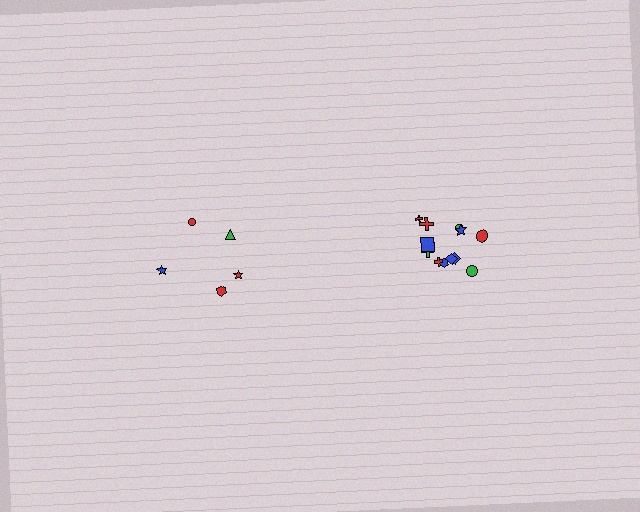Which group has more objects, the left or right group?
The right group.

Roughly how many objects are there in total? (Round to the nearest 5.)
Roughly 15 objects in total.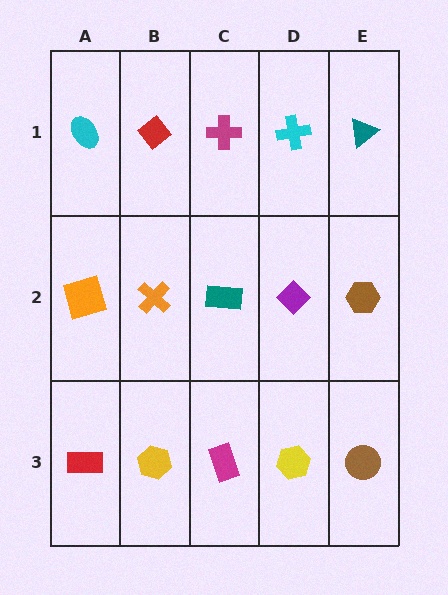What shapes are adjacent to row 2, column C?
A magenta cross (row 1, column C), a magenta rectangle (row 3, column C), an orange cross (row 2, column B), a purple diamond (row 2, column D).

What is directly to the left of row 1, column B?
A cyan ellipse.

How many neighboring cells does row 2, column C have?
4.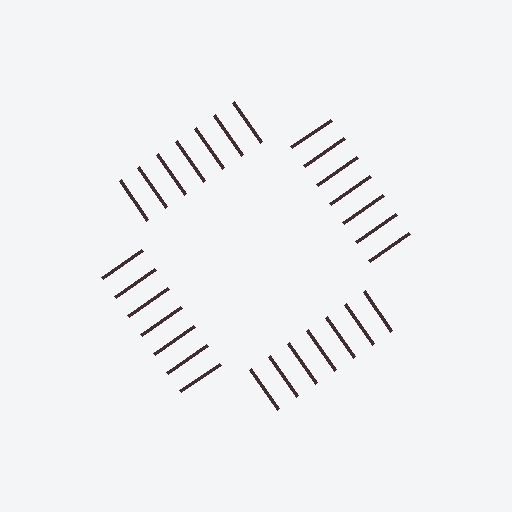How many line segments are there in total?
28 — 7 along each of the 4 edges.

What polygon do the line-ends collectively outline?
An illusory square — the line segments terminate on its edges but no continuous stroke is drawn.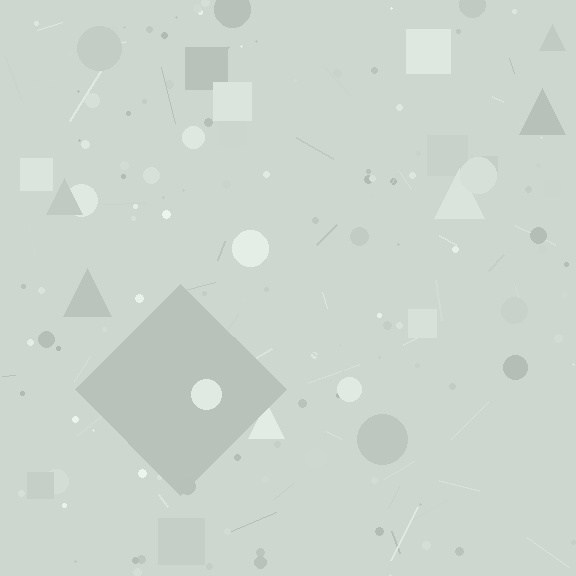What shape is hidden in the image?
A diamond is hidden in the image.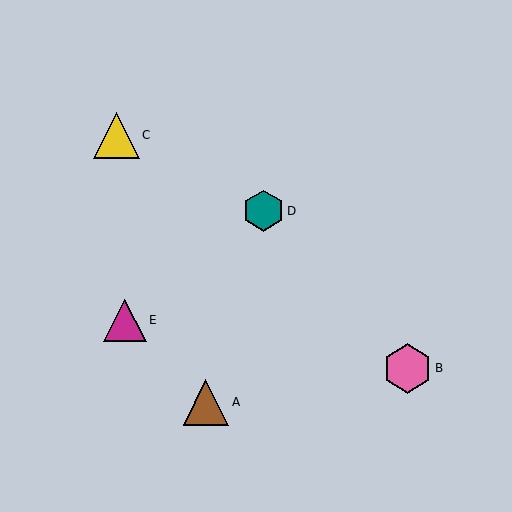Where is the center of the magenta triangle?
The center of the magenta triangle is at (125, 320).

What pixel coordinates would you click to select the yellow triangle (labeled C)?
Click at (116, 135) to select the yellow triangle C.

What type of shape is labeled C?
Shape C is a yellow triangle.